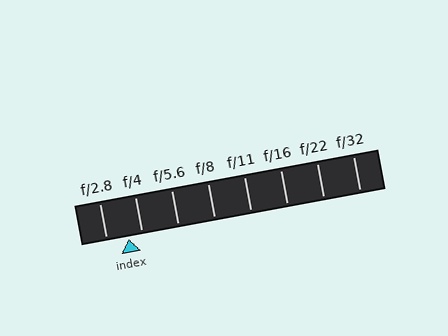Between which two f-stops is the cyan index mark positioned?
The index mark is between f/2.8 and f/4.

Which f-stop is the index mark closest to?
The index mark is closest to f/4.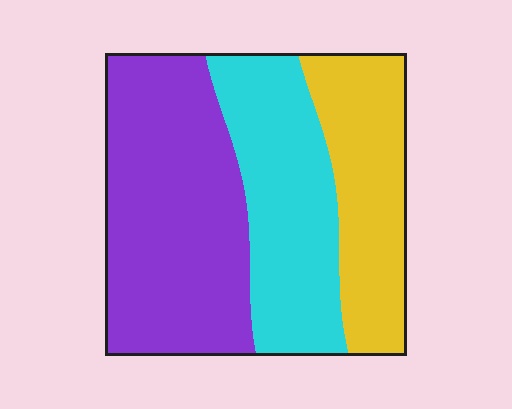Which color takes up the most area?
Purple, at roughly 45%.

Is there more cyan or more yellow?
Cyan.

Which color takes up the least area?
Yellow, at roughly 25%.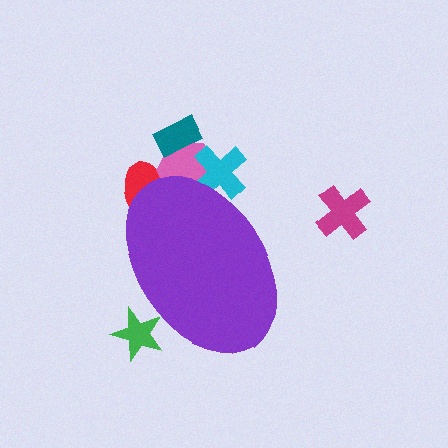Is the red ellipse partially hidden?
Yes, the red ellipse is partially hidden behind the purple ellipse.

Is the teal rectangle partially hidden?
No, the teal rectangle is fully visible.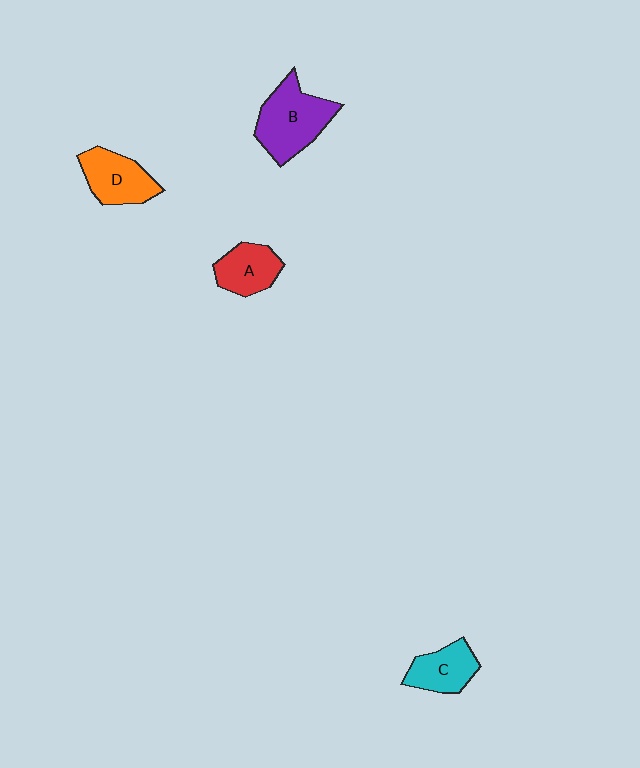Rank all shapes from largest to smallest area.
From largest to smallest: B (purple), D (orange), C (cyan), A (red).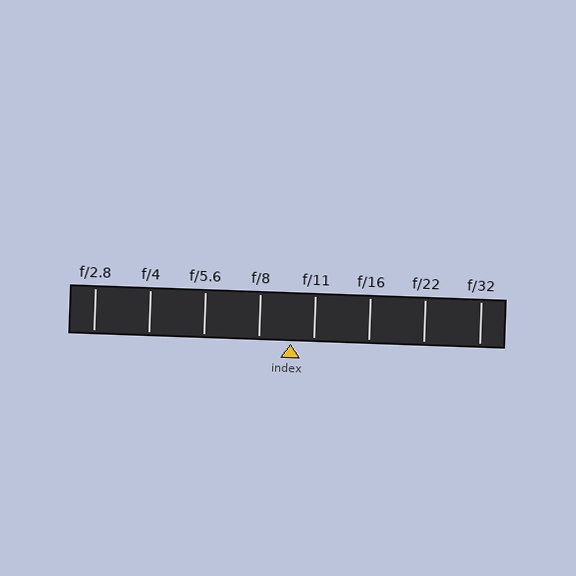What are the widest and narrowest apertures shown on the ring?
The widest aperture shown is f/2.8 and the narrowest is f/32.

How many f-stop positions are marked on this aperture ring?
There are 8 f-stop positions marked.